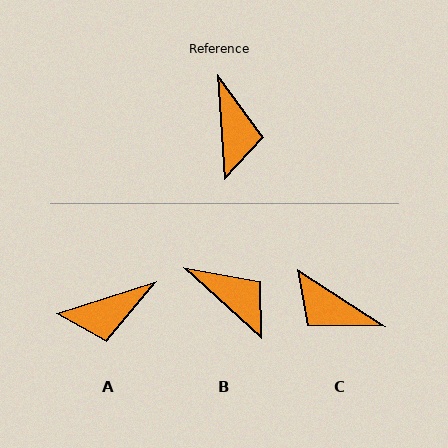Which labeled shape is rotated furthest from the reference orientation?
C, about 127 degrees away.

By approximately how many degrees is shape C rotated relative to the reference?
Approximately 127 degrees clockwise.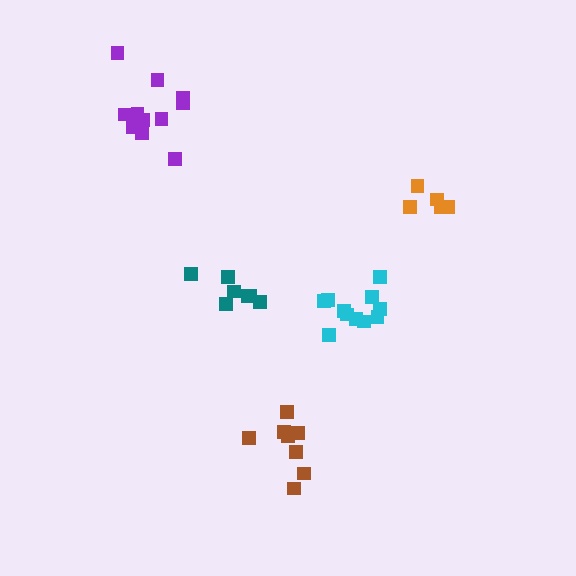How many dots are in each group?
Group 1: 8 dots, Group 2: 11 dots, Group 3: 5 dots, Group 4: 7 dots, Group 5: 11 dots (42 total).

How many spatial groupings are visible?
There are 5 spatial groupings.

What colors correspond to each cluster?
The clusters are colored: brown, cyan, orange, teal, purple.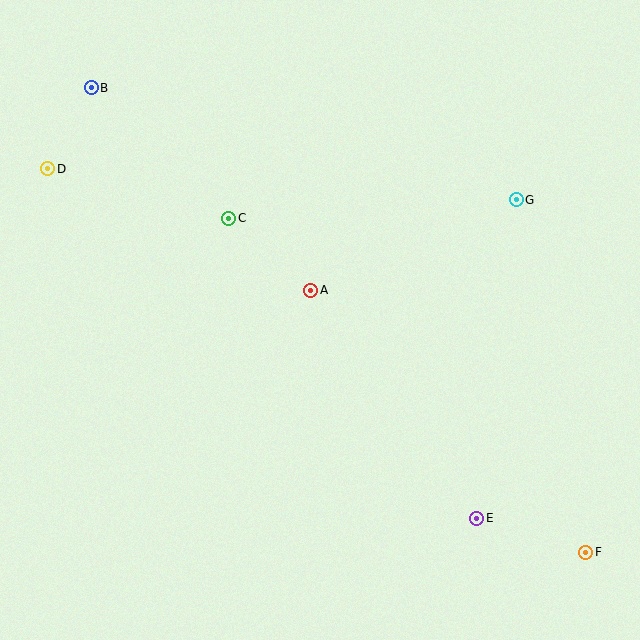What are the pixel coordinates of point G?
Point G is at (517, 199).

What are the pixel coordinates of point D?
Point D is at (48, 169).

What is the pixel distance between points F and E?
The distance between F and E is 114 pixels.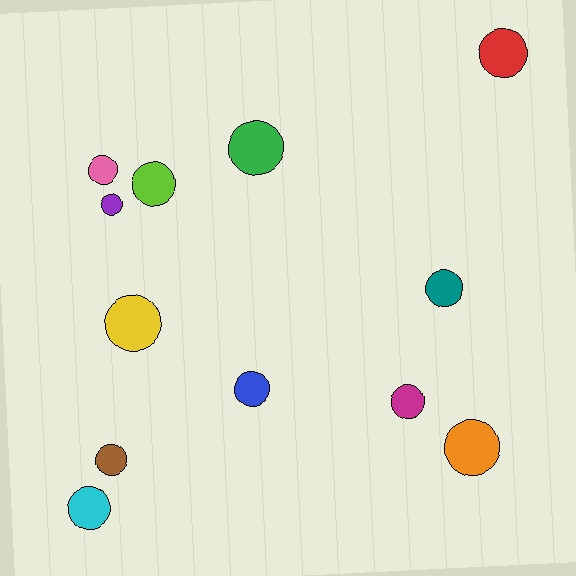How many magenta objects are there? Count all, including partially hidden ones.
There is 1 magenta object.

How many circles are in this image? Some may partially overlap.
There are 12 circles.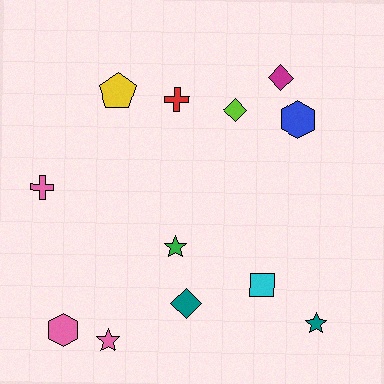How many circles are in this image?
There are no circles.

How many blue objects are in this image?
There is 1 blue object.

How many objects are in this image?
There are 12 objects.